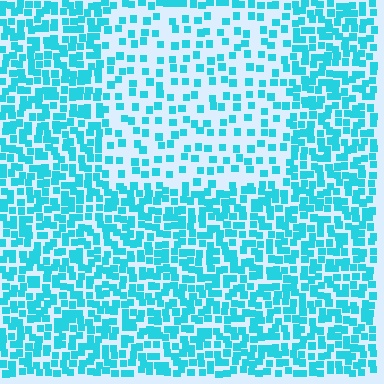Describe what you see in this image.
The image contains small cyan elements arranged at two different densities. A rectangle-shaped region is visible where the elements are less densely packed than the surrounding area.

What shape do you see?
I see a rectangle.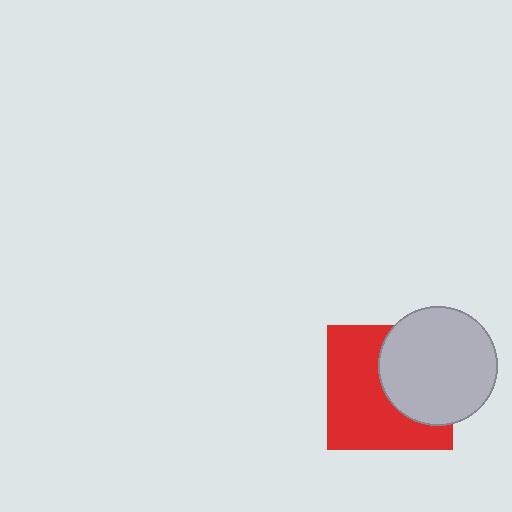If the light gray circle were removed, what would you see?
You would see the complete red square.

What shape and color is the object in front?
The object in front is a light gray circle.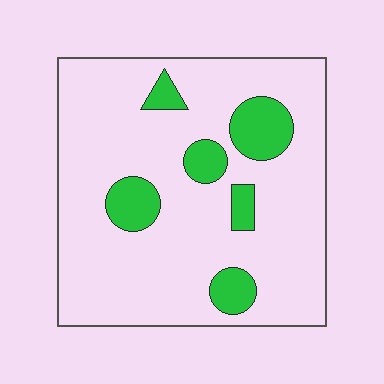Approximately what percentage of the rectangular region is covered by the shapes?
Approximately 15%.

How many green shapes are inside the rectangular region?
6.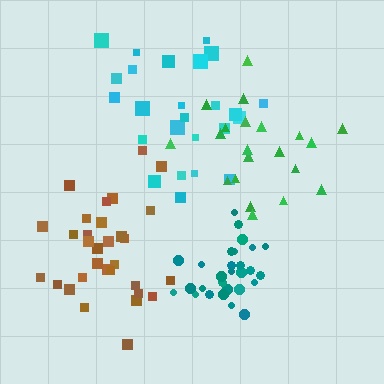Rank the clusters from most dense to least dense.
teal, brown, green, cyan.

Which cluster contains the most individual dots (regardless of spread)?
Brown (32).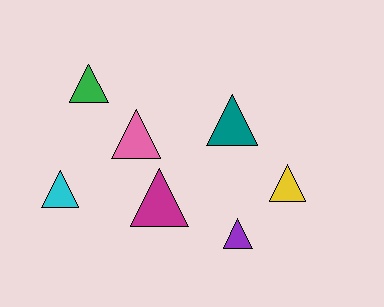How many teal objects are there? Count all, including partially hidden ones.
There is 1 teal object.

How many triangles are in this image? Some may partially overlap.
There are 7 triangles.